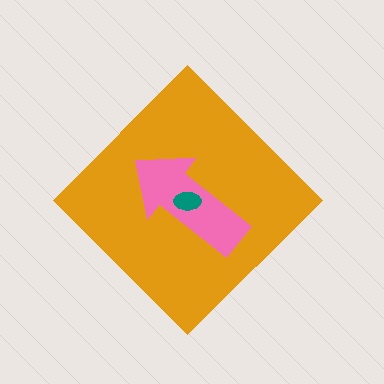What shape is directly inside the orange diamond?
The pink arrow.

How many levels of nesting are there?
3.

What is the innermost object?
The teal ellipse.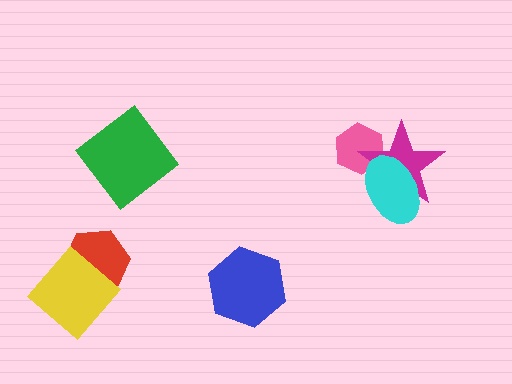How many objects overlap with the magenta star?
2 objects overlap with the magenta star.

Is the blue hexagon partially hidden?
No, no other shape covers it.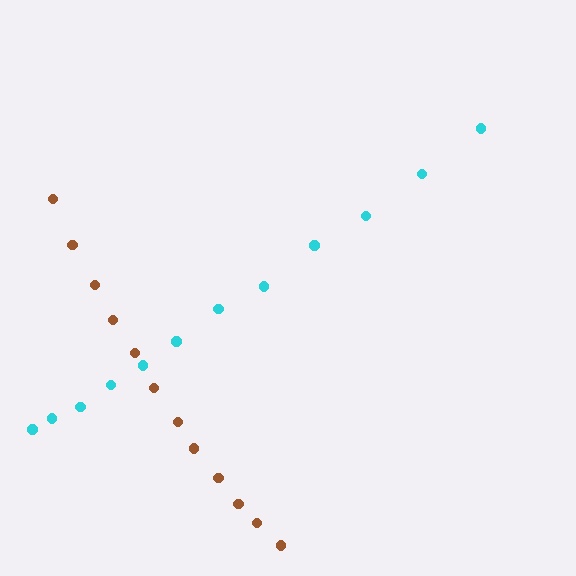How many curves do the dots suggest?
There are 2 distinct paths.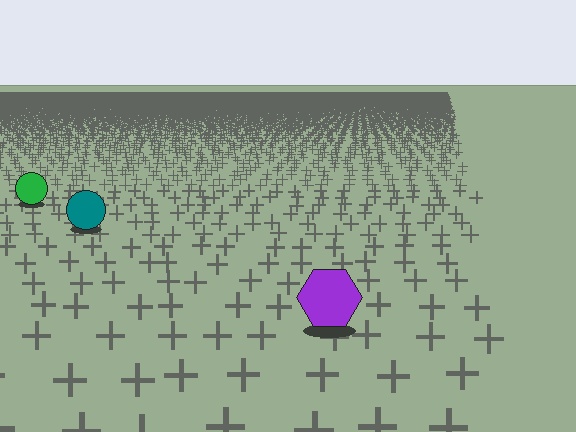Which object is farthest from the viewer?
The green circle is farthest from the viewer. It appears smaller and the ground texture around it is denser.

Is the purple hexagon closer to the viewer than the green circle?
Yes. The purple hexagon is closer — you can tell from the texture gradient: the ground texture is coarser near it.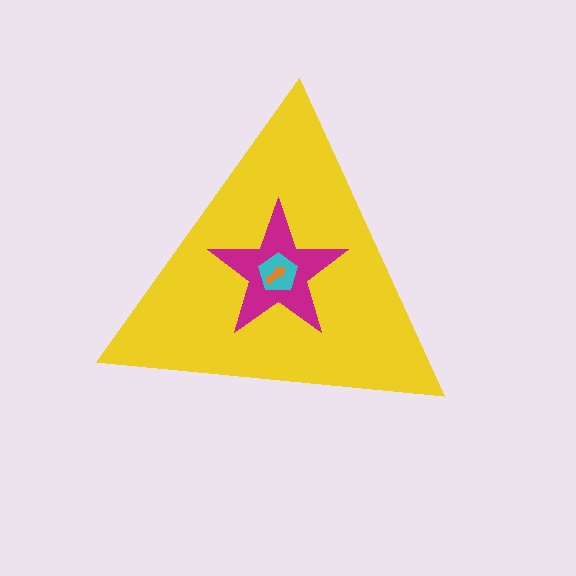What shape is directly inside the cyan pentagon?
The orange arrow.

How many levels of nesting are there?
4.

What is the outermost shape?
The yellow triangle.